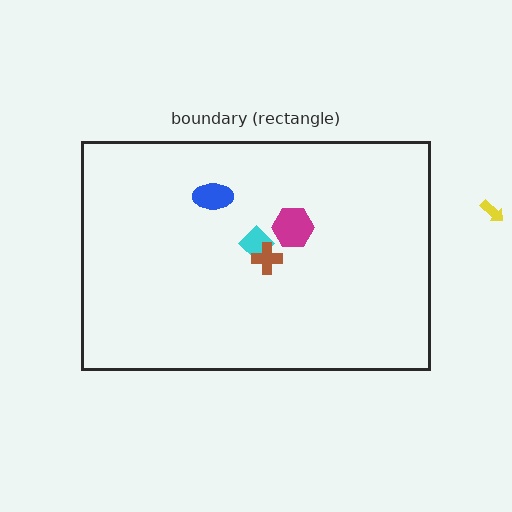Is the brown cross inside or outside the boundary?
Inside.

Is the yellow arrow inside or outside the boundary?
Outside.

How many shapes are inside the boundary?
4 inside, 1 outside.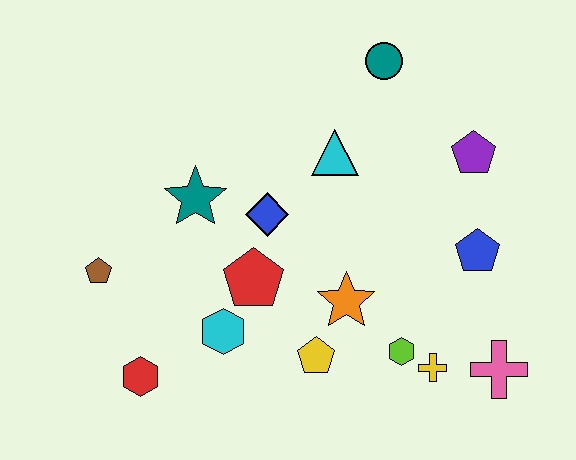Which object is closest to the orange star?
The yellow pentagon is closest to the orange star.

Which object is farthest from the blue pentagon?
The brown pentagon is farthest from the blue pentagon.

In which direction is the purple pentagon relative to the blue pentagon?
The purple pentagon is above the blue pentagon.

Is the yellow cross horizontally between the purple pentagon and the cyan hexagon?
Yes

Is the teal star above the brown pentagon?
Yes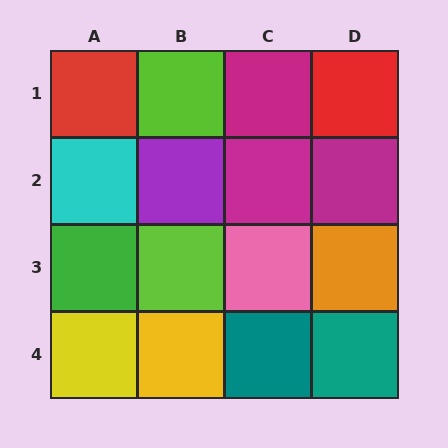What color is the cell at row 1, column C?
Magenta.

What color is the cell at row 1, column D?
Red.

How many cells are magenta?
3 cells are magenta.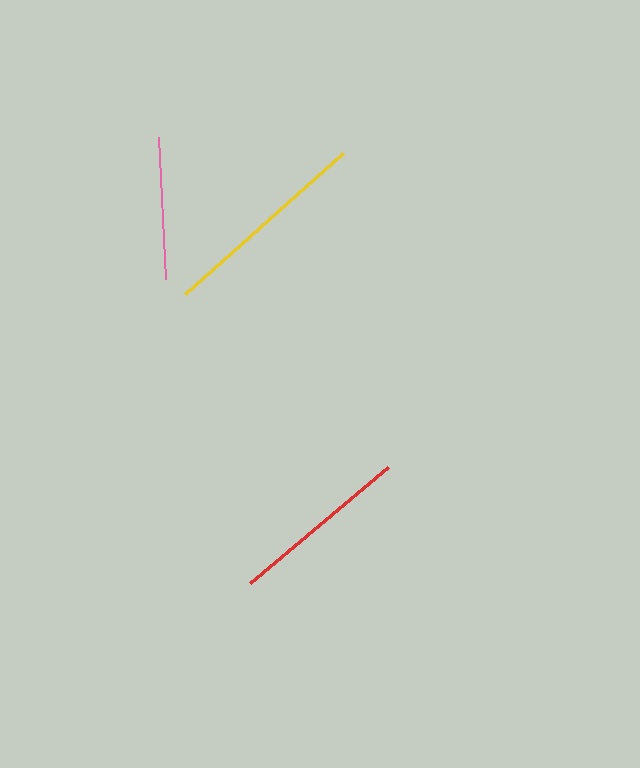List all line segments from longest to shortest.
From longest to shortest: yellow, red, pink.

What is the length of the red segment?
The red segment is approximately 180 pixels long.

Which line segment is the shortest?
The pink line is the shortest at approximately 142 pixels.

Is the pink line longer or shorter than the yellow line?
The yellow line is longer than the pink line.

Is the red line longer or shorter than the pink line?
The red line is longer than the pink line.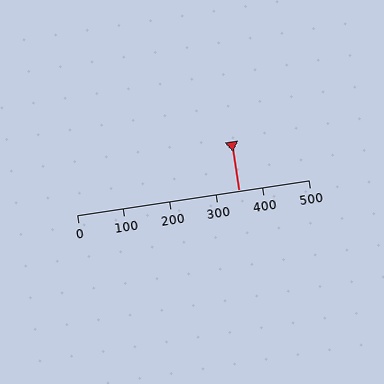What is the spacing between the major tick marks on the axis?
The major ticks are spaced 100 apart.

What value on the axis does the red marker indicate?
The marker indicates approximately 350.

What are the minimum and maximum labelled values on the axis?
The axis runs from 0 to 500.